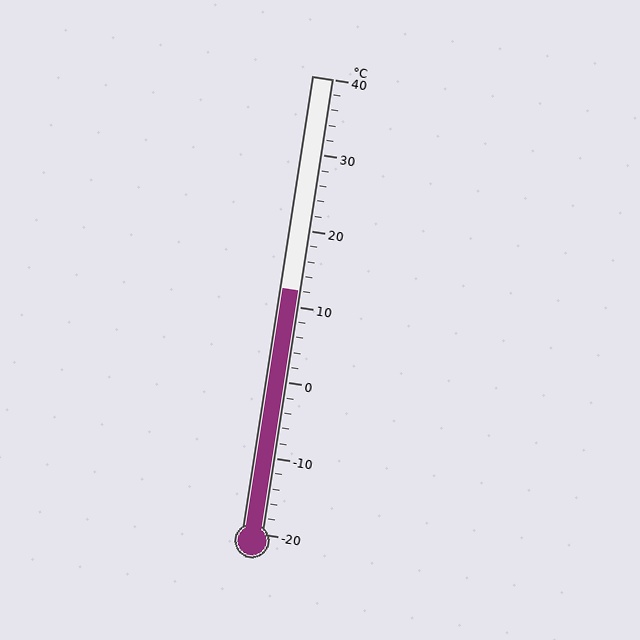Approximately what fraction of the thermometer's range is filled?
The thermometer is filled to approximately 55% of its range.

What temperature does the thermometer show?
The thermometer shows approximately 12°C.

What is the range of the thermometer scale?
The thermometer scale ranges from -20°C to 40°C.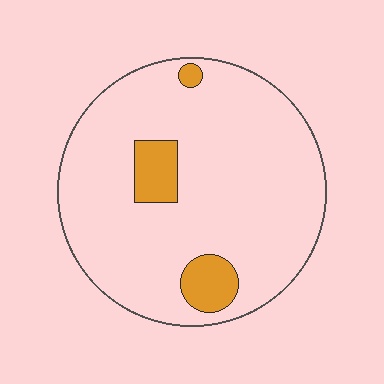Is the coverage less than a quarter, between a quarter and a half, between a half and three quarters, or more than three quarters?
Less than a quarter.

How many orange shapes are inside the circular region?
3.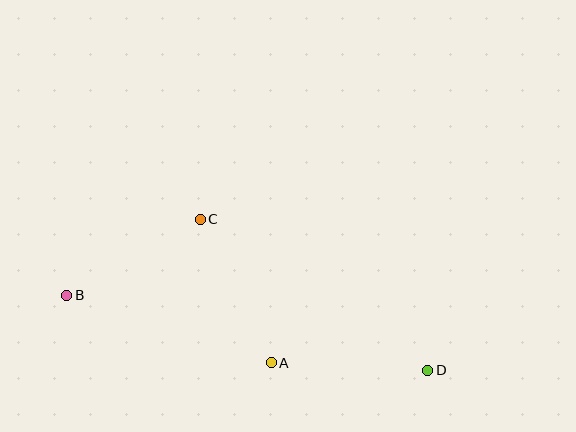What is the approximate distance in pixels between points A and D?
The distance between A and D is approximately 157 pixels.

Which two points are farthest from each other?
Points B and D are farthest from each other.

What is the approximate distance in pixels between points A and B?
The distance between A and B is approximately 215 pixels.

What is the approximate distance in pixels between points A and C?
The distance between A and C is approximately 160 pixels.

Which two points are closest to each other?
Points B and C are closest to each other.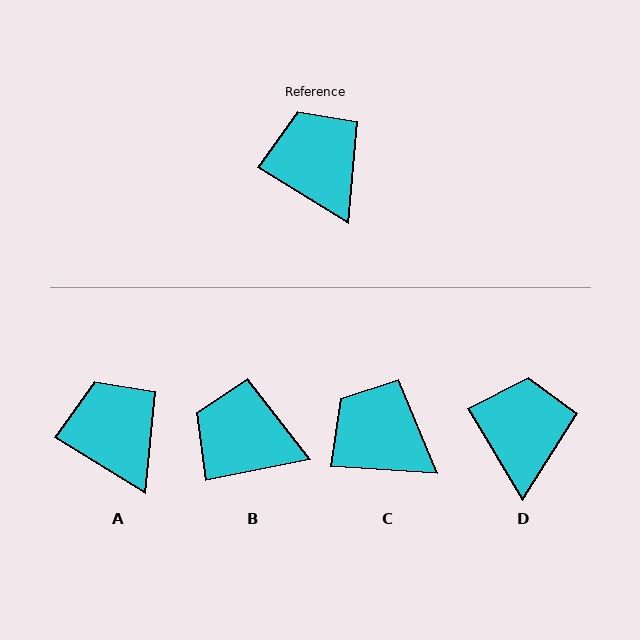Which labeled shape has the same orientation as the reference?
A.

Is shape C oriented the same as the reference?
No, it is off by about 28 degrees.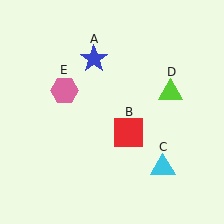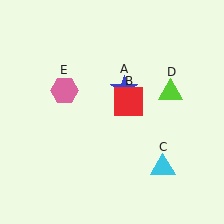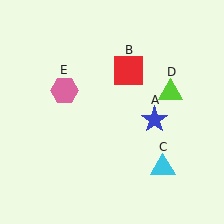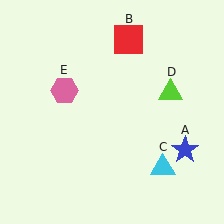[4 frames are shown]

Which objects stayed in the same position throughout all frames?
Cyan triangle (object C) and lime triangle (object D) and pink hexagon (object E) remained stationary.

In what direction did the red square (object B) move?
The red square (object B) moved up.